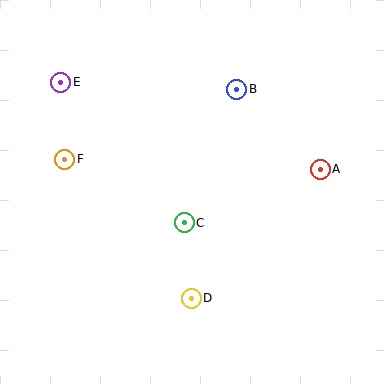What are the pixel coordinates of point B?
Point B is at (237, 89).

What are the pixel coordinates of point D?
Point D is at (191, 298).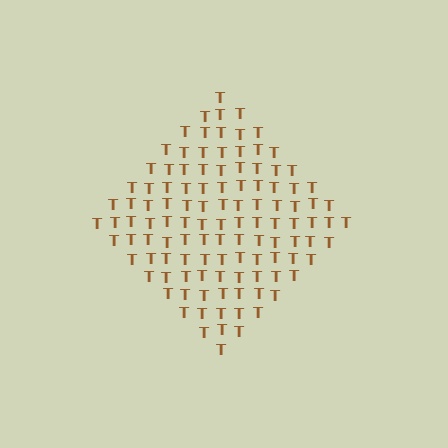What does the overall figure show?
The overall figure shows a diamond.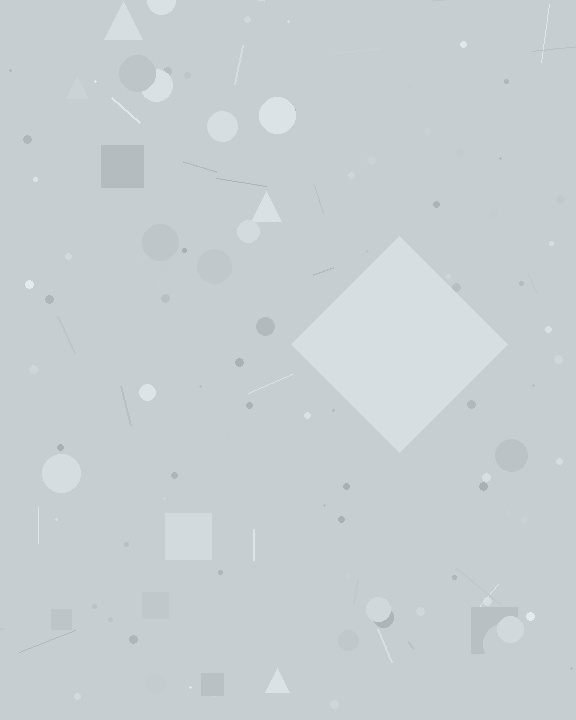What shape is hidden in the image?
A diamond is hidden in the image.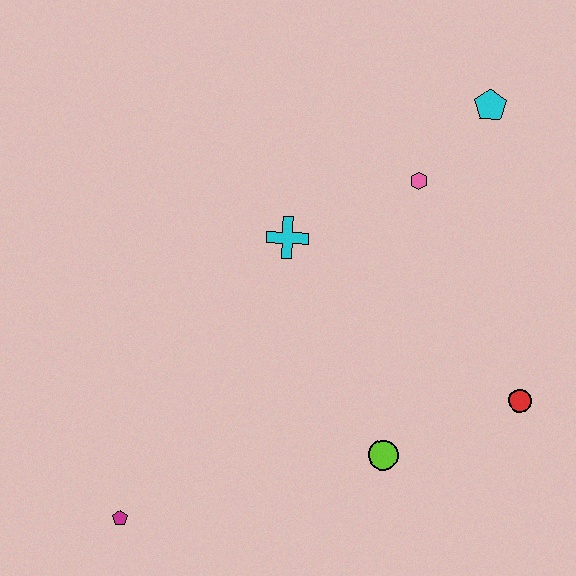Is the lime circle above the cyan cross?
No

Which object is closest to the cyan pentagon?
The pink hexagon is closest to the cyan pentagon.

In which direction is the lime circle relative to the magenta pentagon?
The lime circle is to the right of the magenta pentagon.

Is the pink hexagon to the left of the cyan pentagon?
Yes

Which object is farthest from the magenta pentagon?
The cyan pentagon is farthest from the magenta pentagon.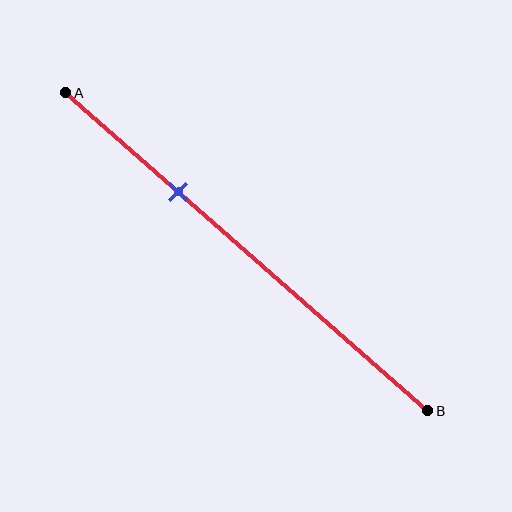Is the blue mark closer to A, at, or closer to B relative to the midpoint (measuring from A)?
The blue mark is closer to point A than the midpoint of segment AB.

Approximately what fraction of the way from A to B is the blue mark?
The blue mark is approximately 30% of the way from A to B.